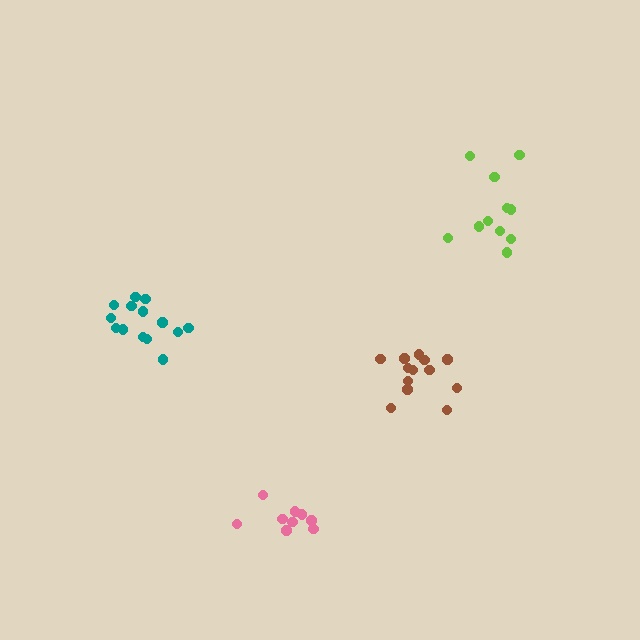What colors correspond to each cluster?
The clusters are colored: brown, pink, lime, teal.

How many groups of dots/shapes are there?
There are 4 groups.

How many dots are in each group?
Group 1: 13 dots, Group 2: 9 dots, Group 3: 11 dots, Group 4: 14 dots (47 total).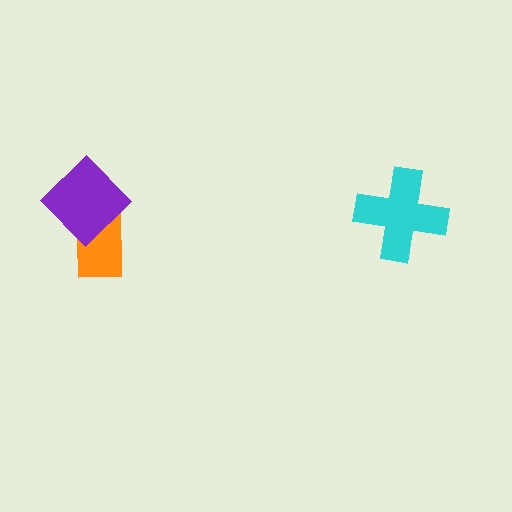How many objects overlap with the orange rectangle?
1 object overlaps with the orange rectangle.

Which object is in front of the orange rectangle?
The purple diamond is in front of the orange rectangle.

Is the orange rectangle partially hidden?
Yes, it is partially covered by another shape.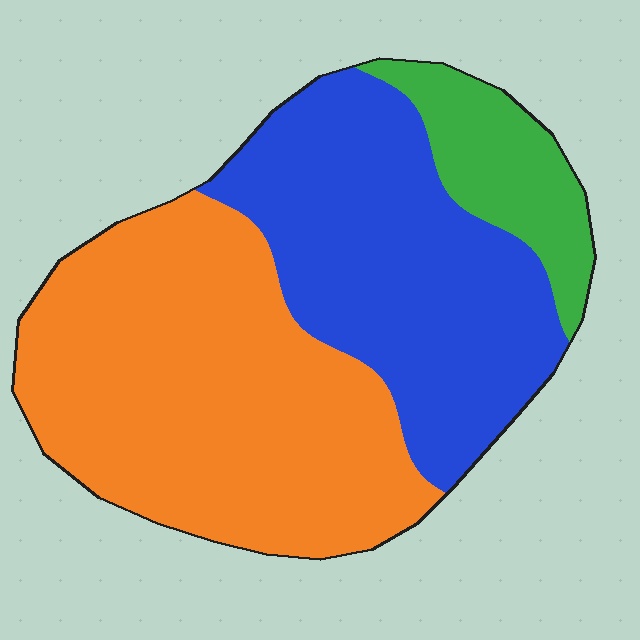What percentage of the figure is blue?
Blue covers around 40% of the figure.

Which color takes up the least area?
Green, at roughly 10%.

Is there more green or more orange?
Orange.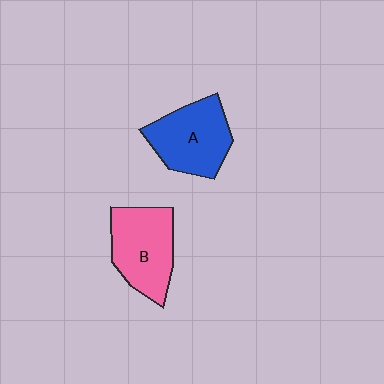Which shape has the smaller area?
Shape A (blue).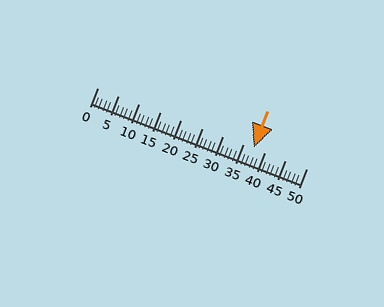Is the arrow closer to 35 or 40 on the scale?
The arrow is closer to 35.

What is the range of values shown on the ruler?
The ruler shows values from 0 to 50.